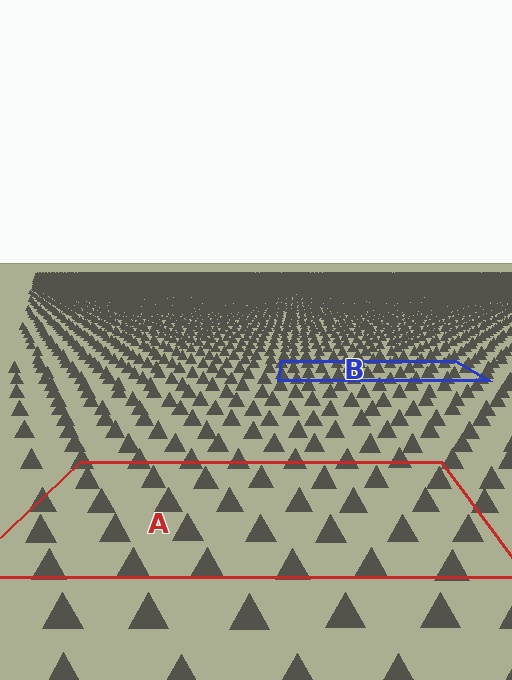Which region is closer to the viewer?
Region A is closer. The texture elements there are larger and more spread out.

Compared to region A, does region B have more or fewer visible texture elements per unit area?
Region B has more texture elements per unit area — they are packed more densely because it is farther away.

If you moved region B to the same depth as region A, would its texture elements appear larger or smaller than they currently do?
They would appear larger. At a closer depth, the same texture elements are projected at a bigger on-screen size.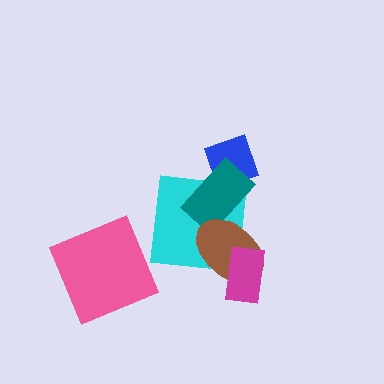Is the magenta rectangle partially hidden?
No, no other shape covers it.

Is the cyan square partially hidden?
Yes, it is partially covered by another shape.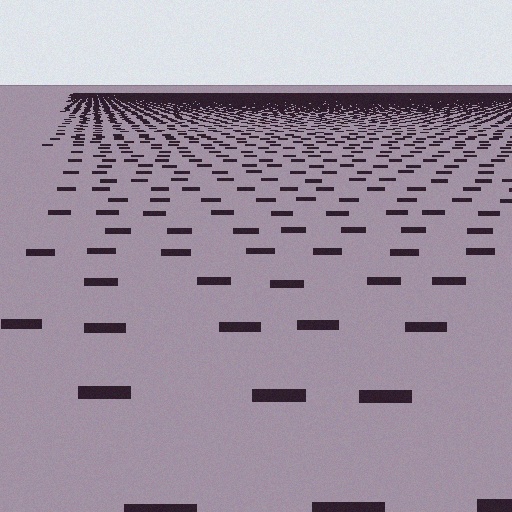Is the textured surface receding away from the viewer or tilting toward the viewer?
The surface is receding away from the viewer. Texture elements get smaller and denser toward the top.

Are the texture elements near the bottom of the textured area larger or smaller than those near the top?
Larger. Near the bottom, elements are closer to the viewer and appear at a bigger on-screen size.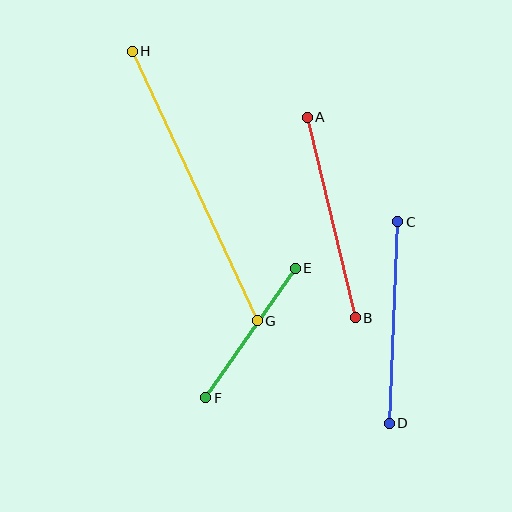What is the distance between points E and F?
The distance is approximately 157 pixels.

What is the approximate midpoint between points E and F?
The midpoint is at approximately (250, 333) pixels.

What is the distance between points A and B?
The distance is approximately 206 pixels.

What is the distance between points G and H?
The distance is approximately 297 pixels.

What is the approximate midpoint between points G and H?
The midpoint is at approximately (195, 186) pixels.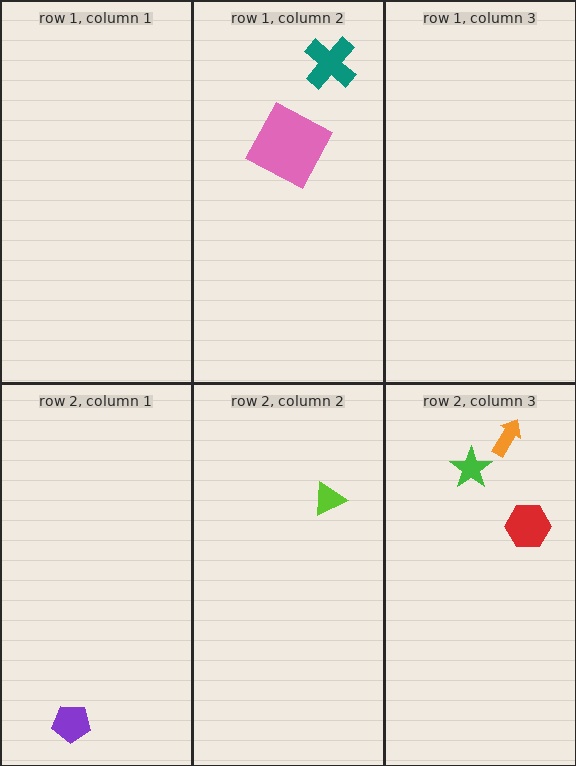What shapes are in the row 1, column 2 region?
The pink square, the teal cross.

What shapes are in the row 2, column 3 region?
The orange arrow, the green star, the red hexagon.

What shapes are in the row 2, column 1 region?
The purple pentagon.